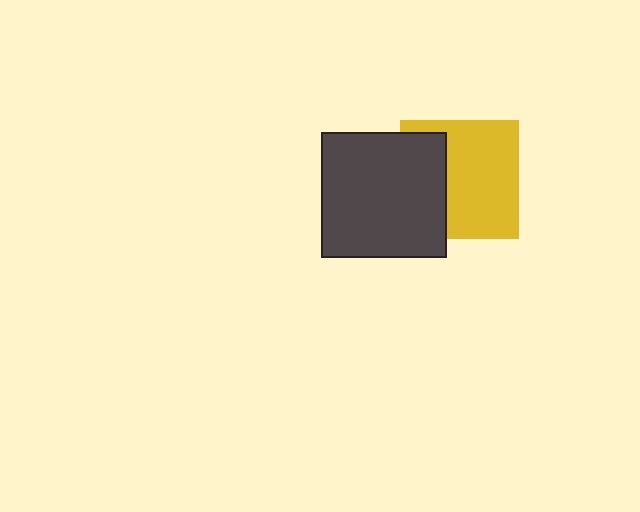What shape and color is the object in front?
The object in front is a dark gray square.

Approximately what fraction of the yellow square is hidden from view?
Roughly 36% of the yellow square is hidden behind the dark gray square.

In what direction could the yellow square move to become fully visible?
The yellow square could move right. That would shift it out from behind the dark gray square entirely.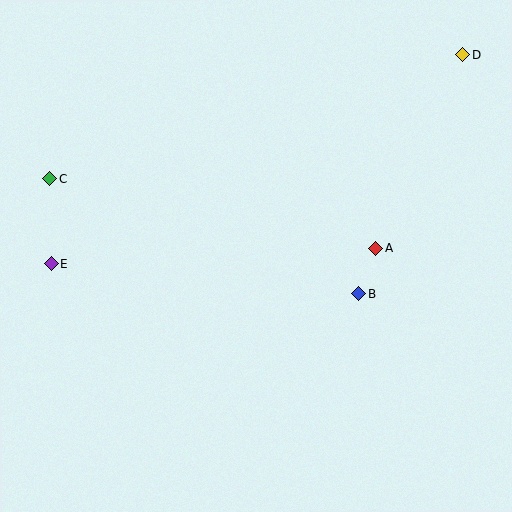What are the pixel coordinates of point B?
Point B is at (359, 294).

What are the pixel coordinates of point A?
Point A is at (375, 248).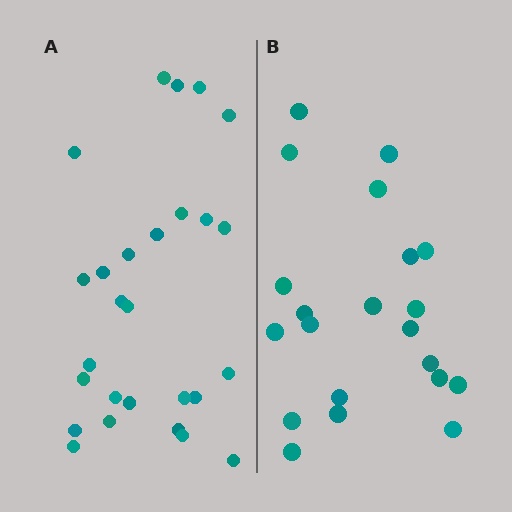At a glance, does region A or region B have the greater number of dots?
Region A (the left region) has more dots.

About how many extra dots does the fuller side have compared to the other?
Region A has about 6 more dots than region B.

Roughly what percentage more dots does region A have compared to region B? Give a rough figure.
About 30% more.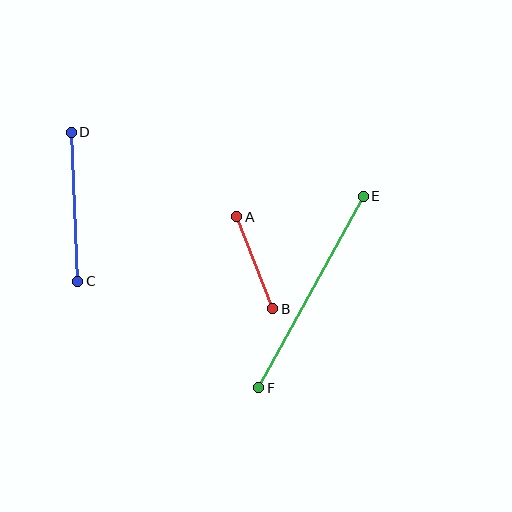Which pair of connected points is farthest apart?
Points E and F are farthest apart.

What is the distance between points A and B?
The distance is approximately 98 pixels.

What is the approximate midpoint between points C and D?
The midpoint is at approximately (75, 207) pixels.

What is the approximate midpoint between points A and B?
The midpoint is at approximately (255, 263) pixels.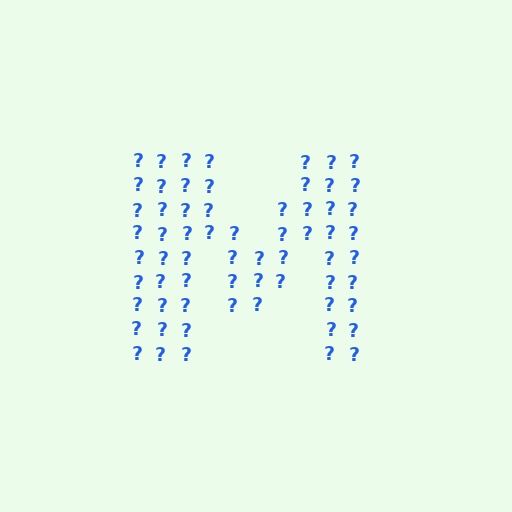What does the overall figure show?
The overall figure shows the letter M.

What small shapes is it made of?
It is made of small question marks.